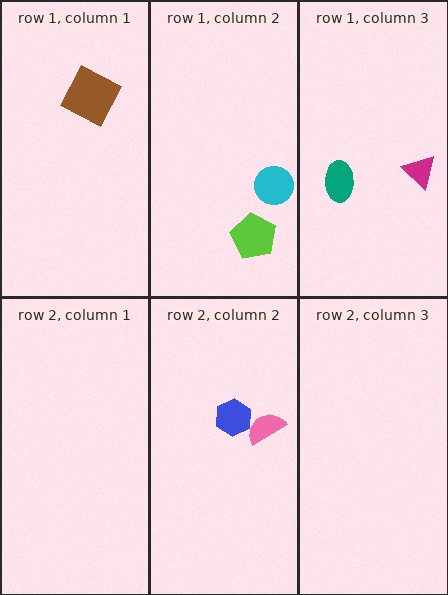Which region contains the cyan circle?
The row 1, column 2 region.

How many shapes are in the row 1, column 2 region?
2.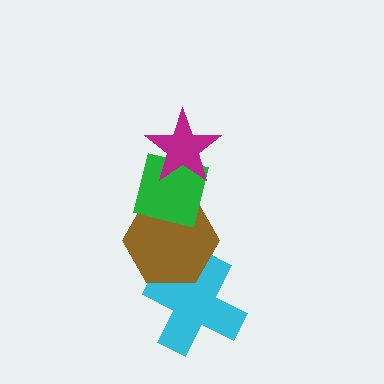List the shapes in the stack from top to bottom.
From top to bottom: the magenta star, the green square, the brown hexagon, the cyan cross.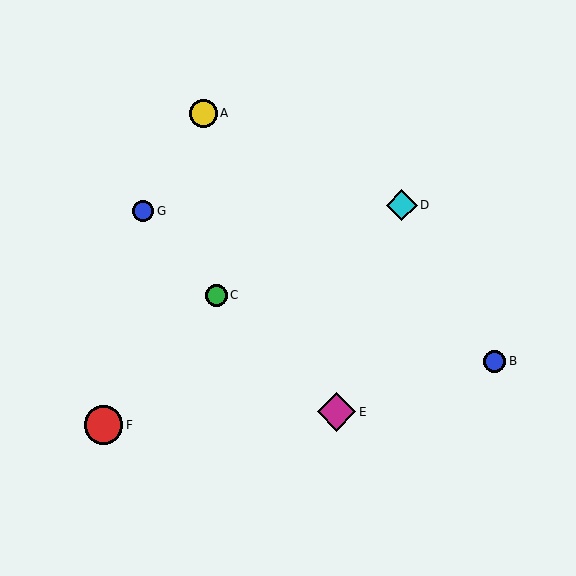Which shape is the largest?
The magenta diamond (labeled E) is the largest.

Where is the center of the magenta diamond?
The center of the magenta diamond is at (337, 412).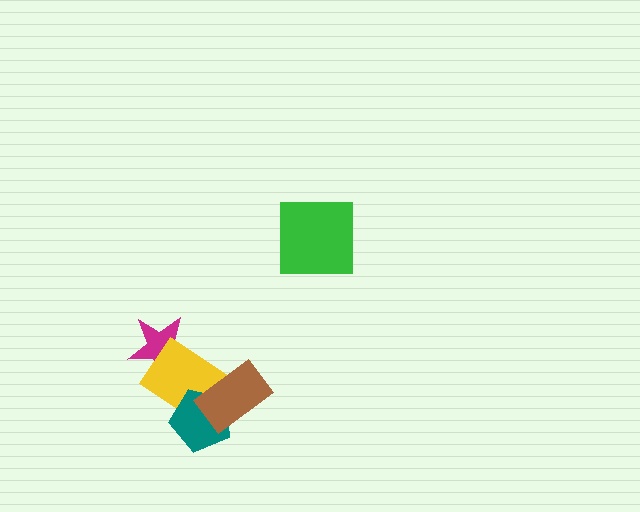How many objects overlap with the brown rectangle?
2 objects overlap with the brown rectangle.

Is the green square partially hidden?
No, no other shape covers it.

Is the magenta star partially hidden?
Yes, it is partially covered by another shape.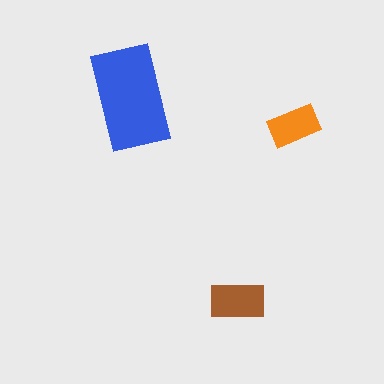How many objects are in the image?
There are 3 objects in the image.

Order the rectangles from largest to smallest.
the blue one, the brown one, the orange one.